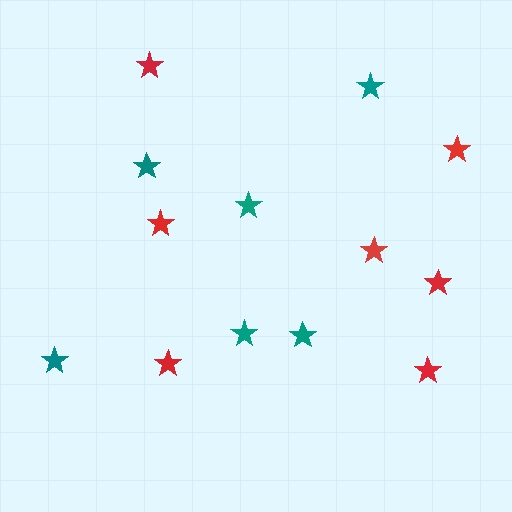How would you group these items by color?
There are 2 groups: one group of teal stars (6) and one group of red stars (7).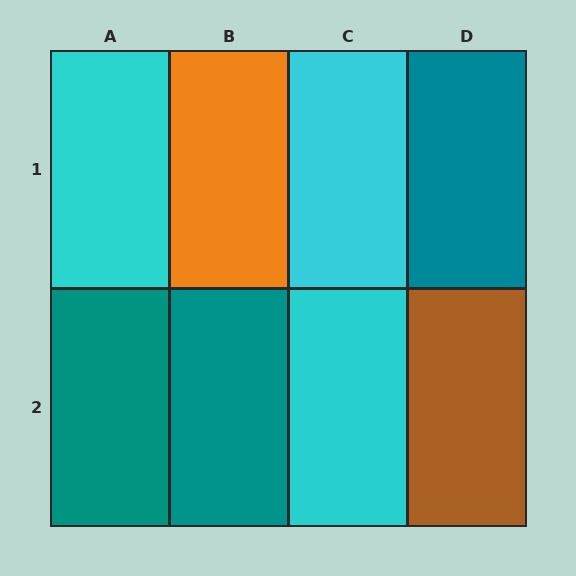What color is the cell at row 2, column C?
Cyan.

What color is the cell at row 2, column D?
Brown.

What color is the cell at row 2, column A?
Teal.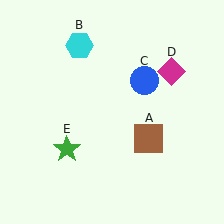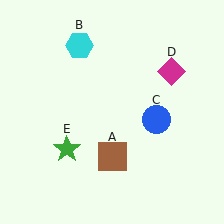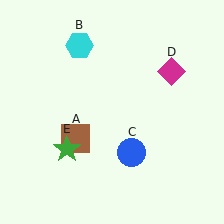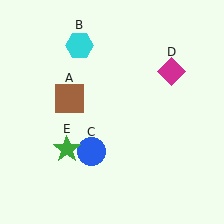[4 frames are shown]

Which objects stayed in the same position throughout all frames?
Cyan hexagon (object B) and magenta diamond (object D) and green star (object E) remained stationary.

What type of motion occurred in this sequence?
The brown square (object A), blue circle (object C) rotated clockwise around the center of the scene.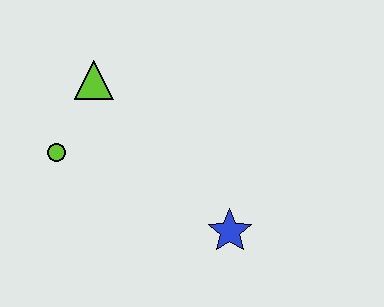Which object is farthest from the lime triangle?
The blue star is farthest from the lime triangle.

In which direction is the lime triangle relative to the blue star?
The lime triangle is above the blue star.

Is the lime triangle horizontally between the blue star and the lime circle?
Yes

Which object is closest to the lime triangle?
The lime circle is closest to the lime triangle.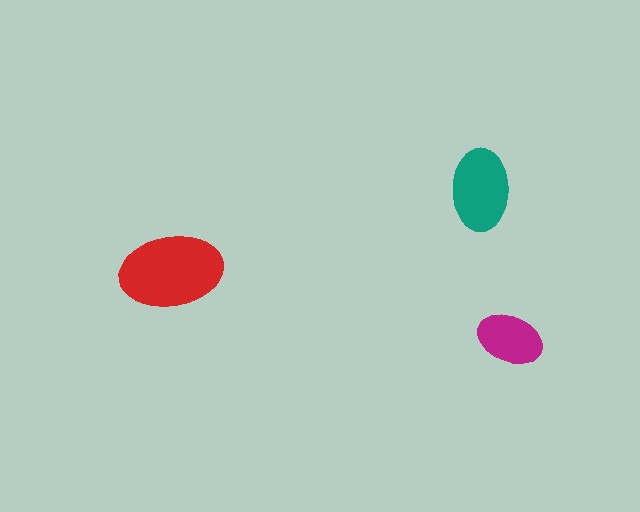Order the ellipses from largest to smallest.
the red one, the teal one, the magenta one.